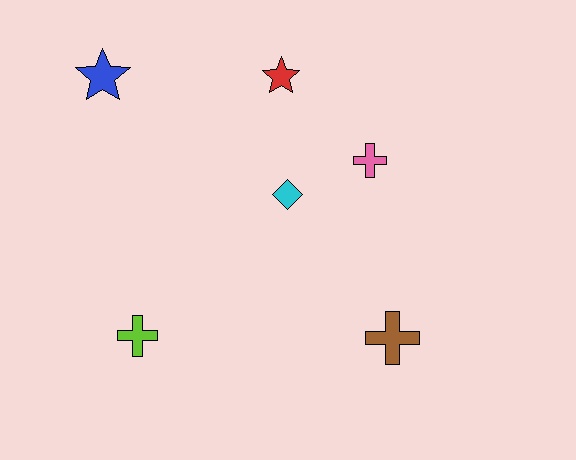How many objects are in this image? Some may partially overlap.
There are 6 objects.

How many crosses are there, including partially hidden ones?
There are 3 crosses.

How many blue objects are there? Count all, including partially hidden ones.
There is 1 blue object.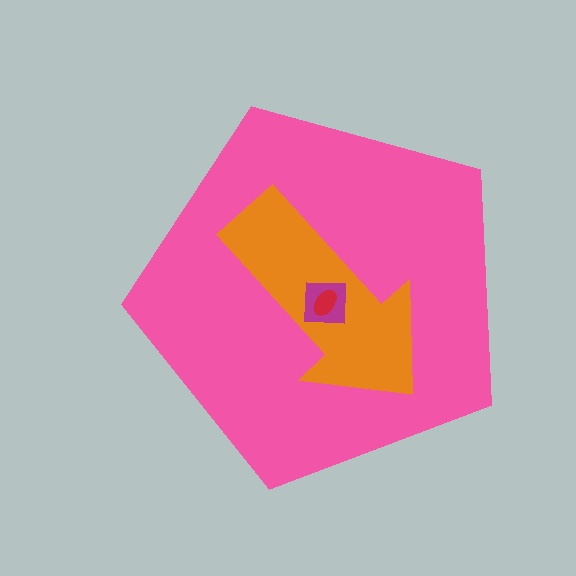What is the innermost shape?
The red ellipse.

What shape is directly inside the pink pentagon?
The orange arrow.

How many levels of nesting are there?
4.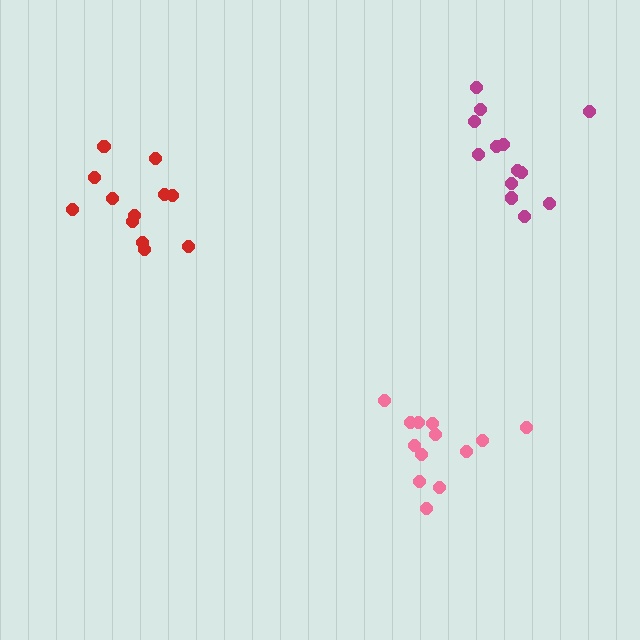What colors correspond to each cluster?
The clusters are colored: pink, red, magenta.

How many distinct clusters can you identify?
There are 3 distinct clusters.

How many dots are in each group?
Group 1: 13 dots, Group 2: 12 dots, Group 3: 13 dots (38 total).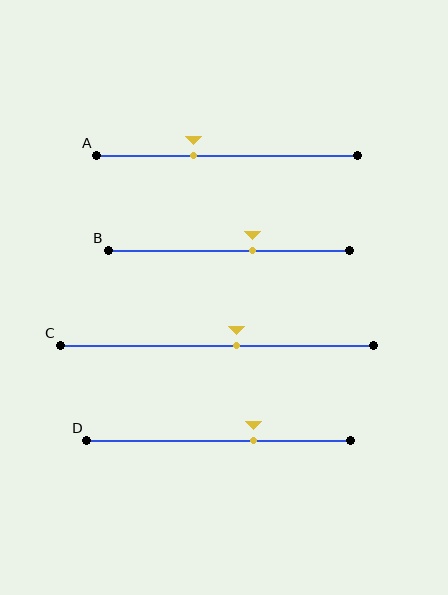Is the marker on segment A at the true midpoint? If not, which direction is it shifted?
No, the marker on segment A is shifted to the left by about 13% of the segment length.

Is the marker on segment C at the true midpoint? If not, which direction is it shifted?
No, the marker on segment C is shifted to the right by about 6% of the segment length.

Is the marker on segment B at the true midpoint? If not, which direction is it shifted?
No, the marker on segment B is shifted to the right by about 10% of the segment length.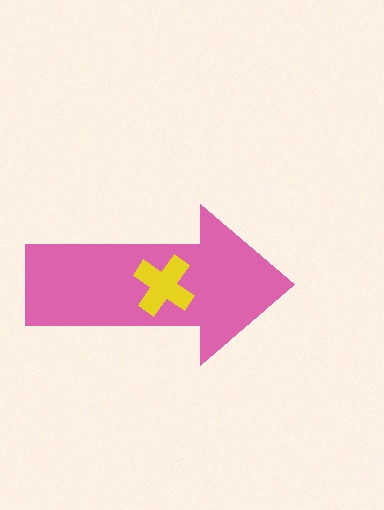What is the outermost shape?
The pink arrow.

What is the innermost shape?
The yellow cross.